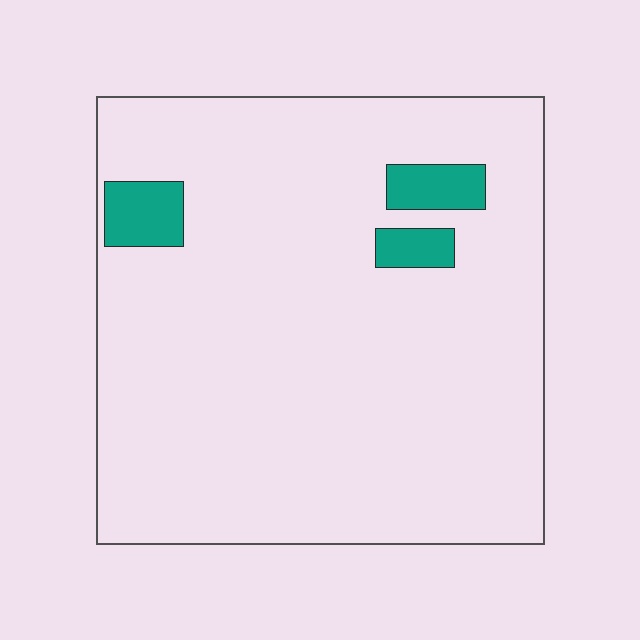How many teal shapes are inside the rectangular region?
3.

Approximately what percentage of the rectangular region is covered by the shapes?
Approximately 5%.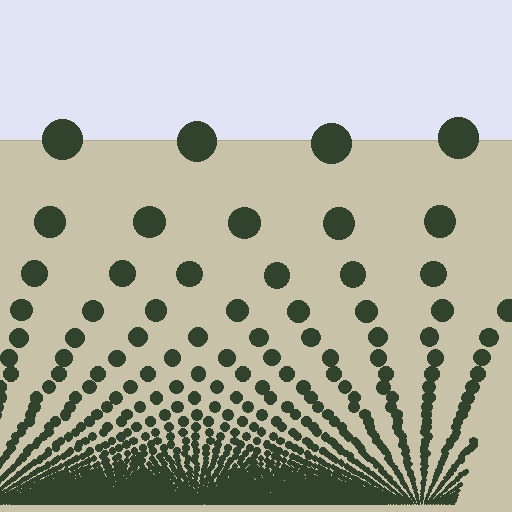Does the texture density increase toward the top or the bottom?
Density increases toward the bottom.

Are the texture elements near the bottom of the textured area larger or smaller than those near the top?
Smaller. The gradient is inverted — elements near the bottom are smaller and denser.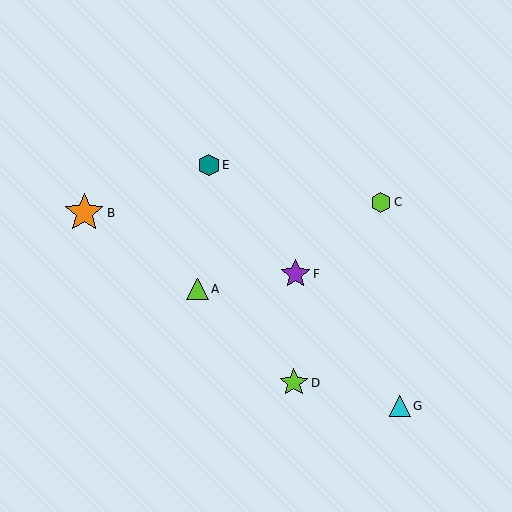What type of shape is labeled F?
Shape F is a purple star.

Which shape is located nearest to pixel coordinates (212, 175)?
The teal hexagon (labeled E) at (209, 165) is nearest to that location.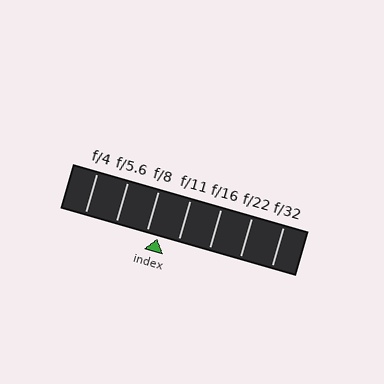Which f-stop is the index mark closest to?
The index mark is closest to f/8.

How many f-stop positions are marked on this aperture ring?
There are 7 f-stop positions marked.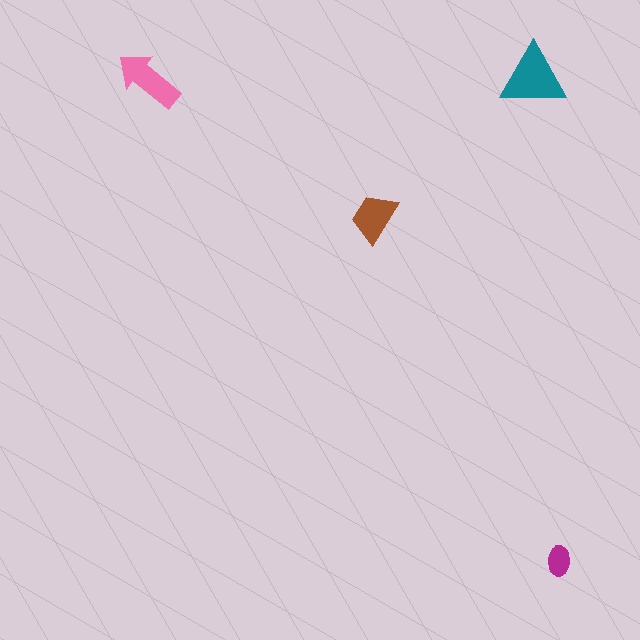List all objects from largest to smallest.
The teal triangle, the pink arrow, the brown trapezoid, the magenta ellipse.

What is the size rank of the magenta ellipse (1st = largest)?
4th.